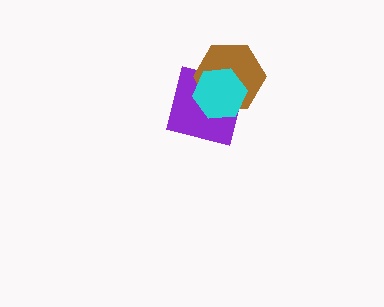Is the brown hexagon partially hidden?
Yes, it is partially covered by another shape.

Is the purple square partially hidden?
Yes, it is partially covered by another shape.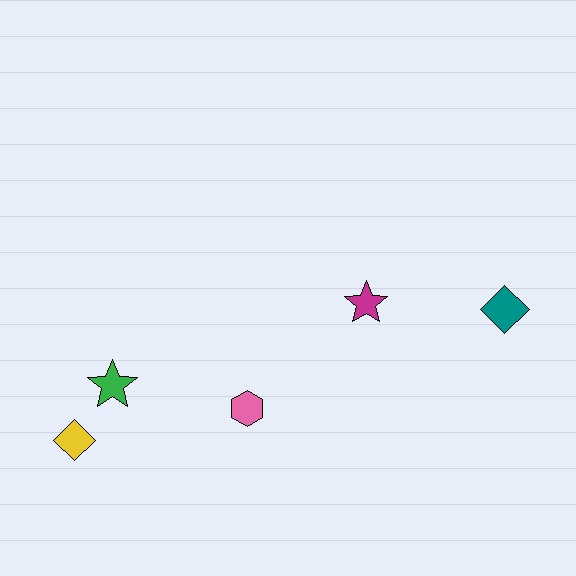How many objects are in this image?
There are 5 objects.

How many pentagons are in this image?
There are no pentagons.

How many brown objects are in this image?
There are no brown objects.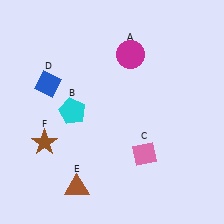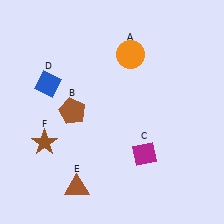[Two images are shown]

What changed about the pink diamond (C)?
In Image 1, C is pink. In Image 2, it changed to magenta.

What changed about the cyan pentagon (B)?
In Image 1, B is cyan. In Image 2, it changed to brown.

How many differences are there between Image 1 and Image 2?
There are 3 differences between the two images.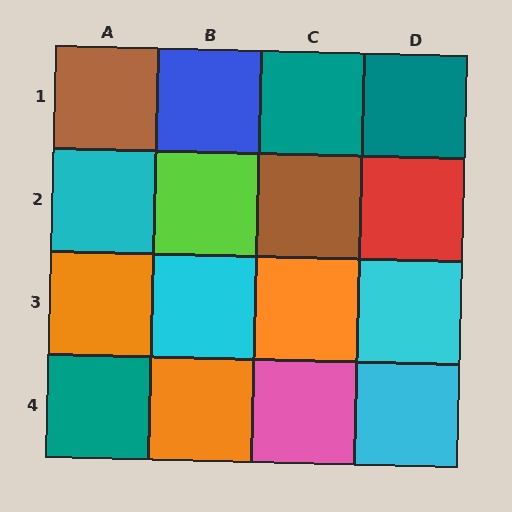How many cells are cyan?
4 cells are cyan.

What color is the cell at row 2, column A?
Cyan.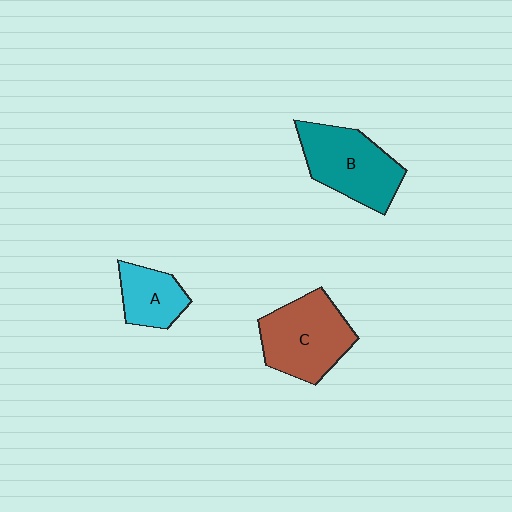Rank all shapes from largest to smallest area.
From largest to smallest: C (brown), B (teal), A (cyan).